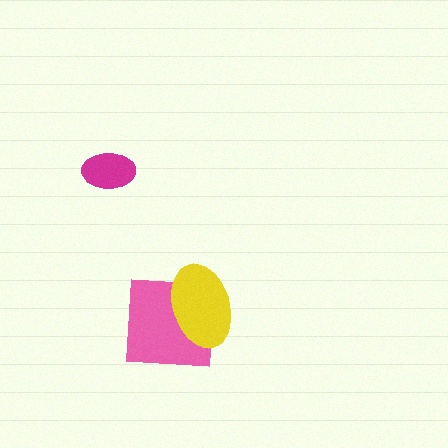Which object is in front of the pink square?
The yellow ellipse is in front of the pink square.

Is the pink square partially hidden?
Yes, it is partially covered by another shape.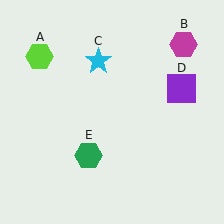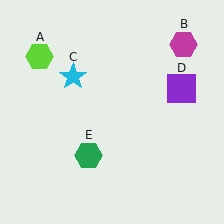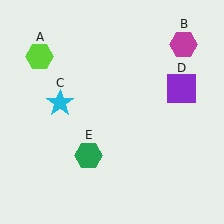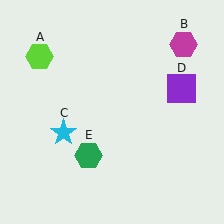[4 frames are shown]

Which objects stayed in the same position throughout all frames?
Lime hexagon (object A) and magenta hexagon (object B) and purple square (object D) and green hexagon (object E) remained stationary.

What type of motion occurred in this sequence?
The cyan star (object C) rotated counterclockwise around the center of the scene.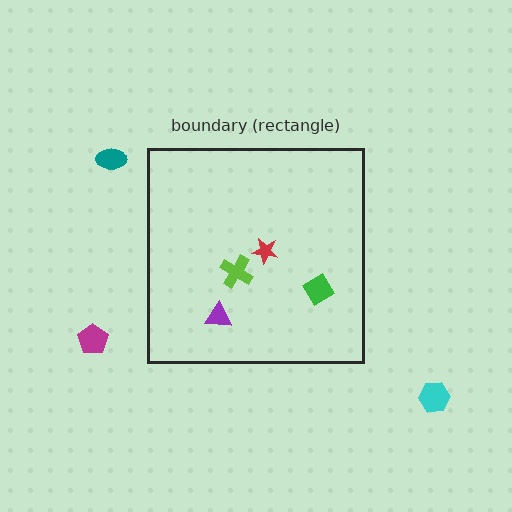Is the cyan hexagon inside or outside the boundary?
Outside.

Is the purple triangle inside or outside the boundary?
Inside.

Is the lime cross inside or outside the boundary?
Inside.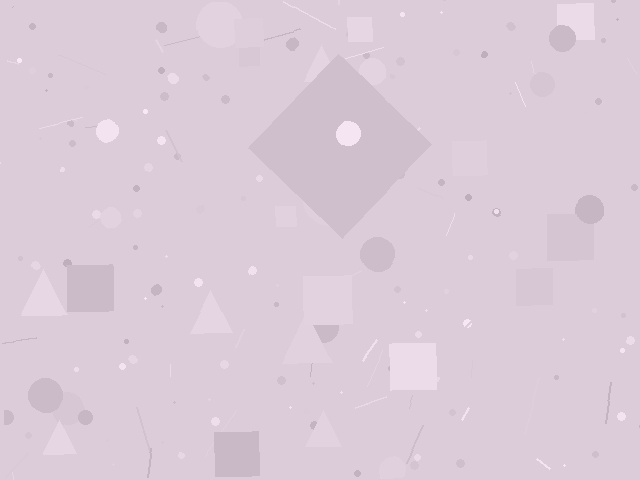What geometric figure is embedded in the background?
A diamond is embedded in the background.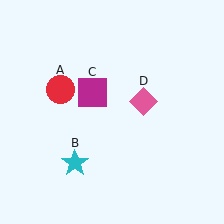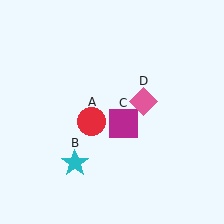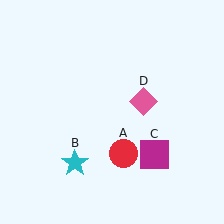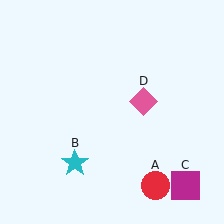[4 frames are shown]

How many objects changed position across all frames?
2 objects changed position: red circle (object A), magenta square (object C).